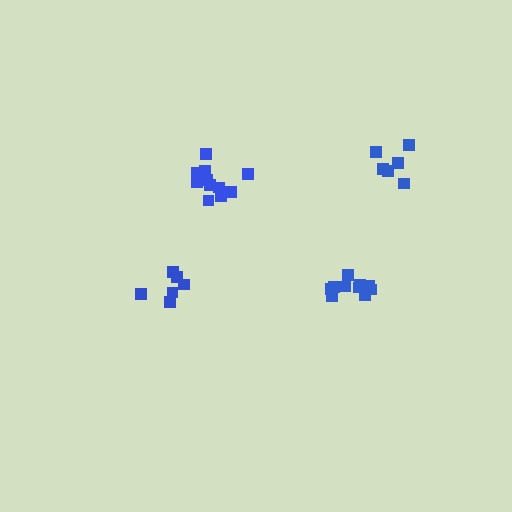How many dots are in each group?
Group 1: 6 dots, Group 2: 12 dots, Group 3: 10 dots, Group 4: 6 dots (34 total).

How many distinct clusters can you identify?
There are 4 distinct clusters.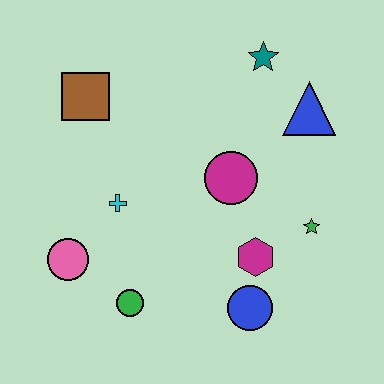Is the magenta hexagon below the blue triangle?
Yes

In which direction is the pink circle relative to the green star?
The pink circle is to the left of the green star.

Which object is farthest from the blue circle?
The brown square is farthest from the blue circle.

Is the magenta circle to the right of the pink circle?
Yes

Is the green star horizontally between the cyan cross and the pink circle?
No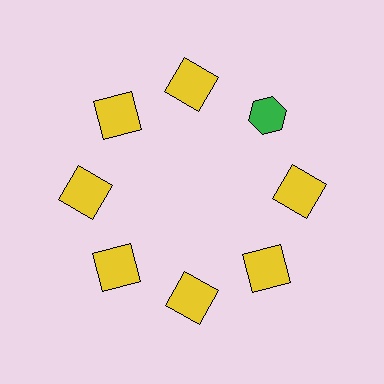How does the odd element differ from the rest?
It differs in both color (green instead of yellow) and shape (hexagon instead of square).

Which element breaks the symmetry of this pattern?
The green hexagon at roughly the 2 o'clock position breaks the symmetry. All other shapes are yellow squares.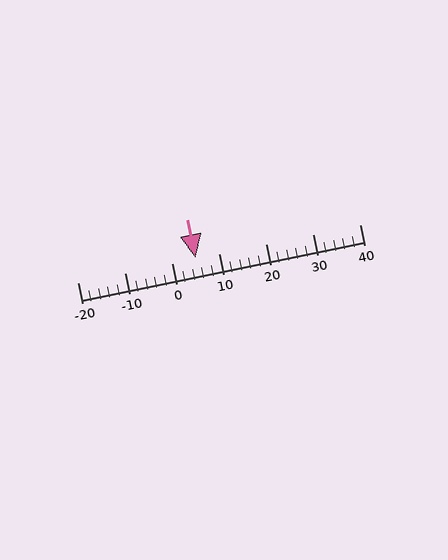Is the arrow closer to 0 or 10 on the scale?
The arrow is closer to 10.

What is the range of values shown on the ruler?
The ruler shows values from -20 to 40.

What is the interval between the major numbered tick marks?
The major tick marks are spaced 10 units apart.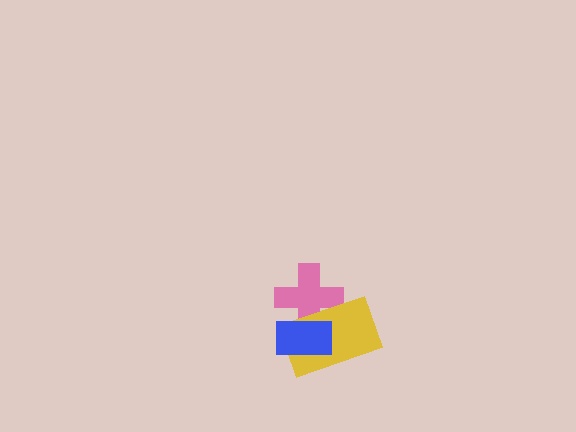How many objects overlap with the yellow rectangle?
2 objects overlap with the yellow rectangle.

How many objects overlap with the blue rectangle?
2 objects overlap with the blue rectangle.